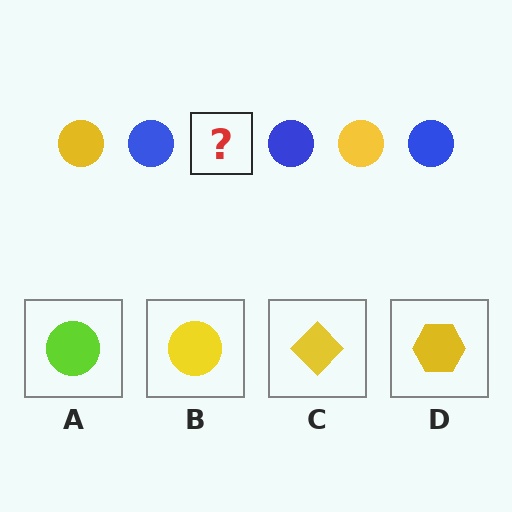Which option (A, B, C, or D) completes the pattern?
B.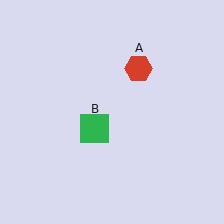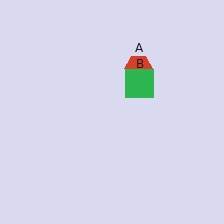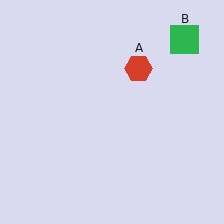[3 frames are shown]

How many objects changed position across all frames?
1 object changed position: green square (object B).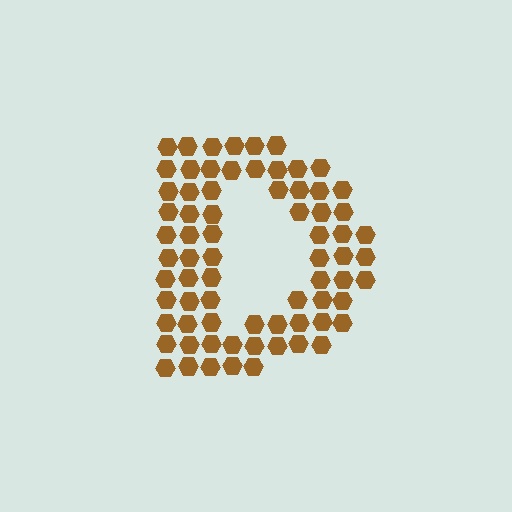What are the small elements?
The small elements are hexagons.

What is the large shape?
The large shape is the letter D.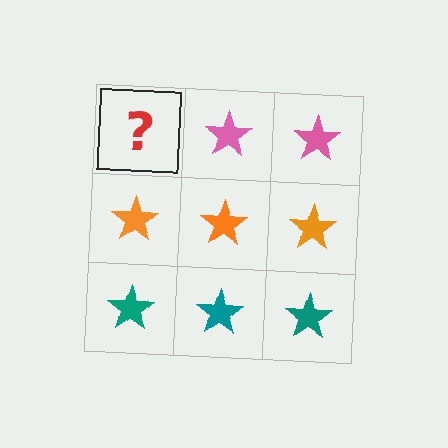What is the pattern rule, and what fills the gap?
The rule is that each row has a consistent color. The gap should be filled with a pink star.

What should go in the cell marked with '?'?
The missing cell should contain a pink star.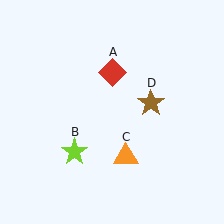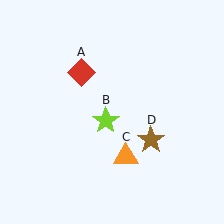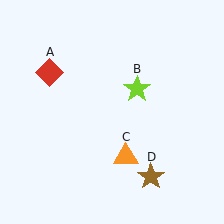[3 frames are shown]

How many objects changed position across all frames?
3 objects changed position: red diamond (object A), lime star (object B), brown star (object D).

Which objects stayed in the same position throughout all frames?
Orange triangle (object C) remained stationary.